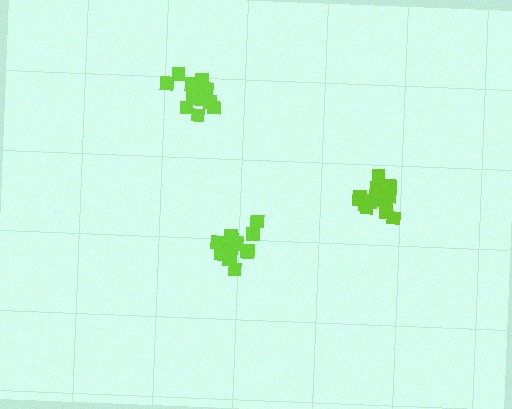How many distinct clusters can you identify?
There are 3 distinct clusters.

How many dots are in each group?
Group 1: 17 dots, Group 2: 13 dots, Group 3: 16 dots (46 total).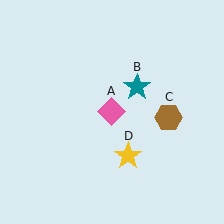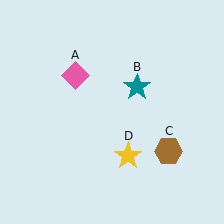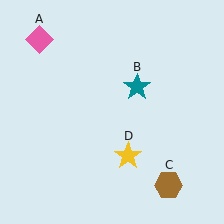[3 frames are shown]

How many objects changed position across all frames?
2 objects changed position: pink diamond (object A), brown hexagon (object C).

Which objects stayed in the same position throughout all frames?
Teal star (object B) and yellow star (object D) remained stationary.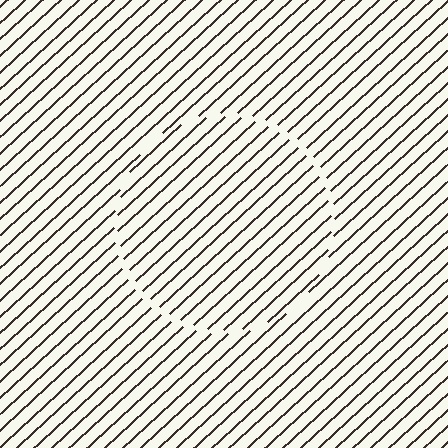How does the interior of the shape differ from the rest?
The interior of the shape contains the same grating, shifted by half a period — the contour is defined by the phase discontinuity where line-ends from the inner and outer gratings abut.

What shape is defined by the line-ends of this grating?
An illusory circle. The interior of the shape contains the same grating, shifted by half a period — the contour is defined by the phase discontinuity where line-ends from the inner and outer gratings abut.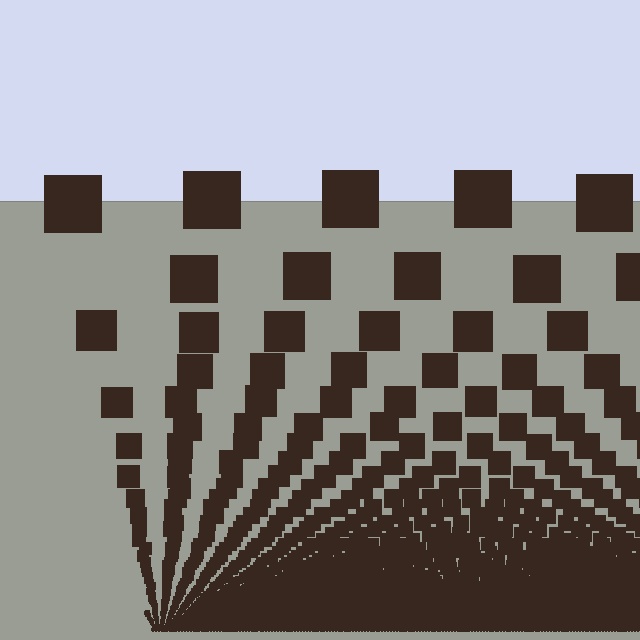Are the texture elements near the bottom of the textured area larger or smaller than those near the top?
Smaller. The gradient is inverted — elements near the bottom are smaller and denser.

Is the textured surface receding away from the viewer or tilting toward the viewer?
The surface appears to tilt toward the viewer. Texture elements get larger and sparser toward the top.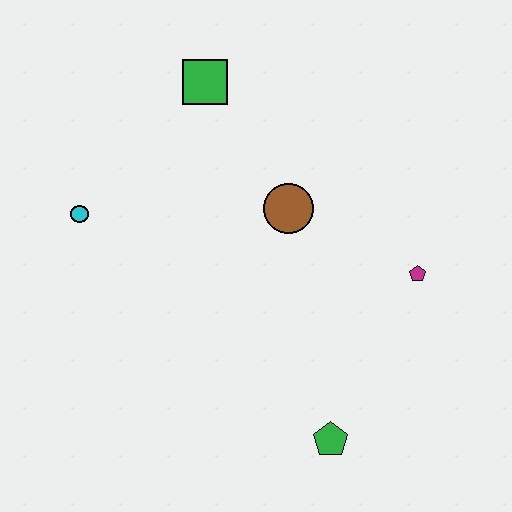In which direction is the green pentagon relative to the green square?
The green pentagon is below the green square.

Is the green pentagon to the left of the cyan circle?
No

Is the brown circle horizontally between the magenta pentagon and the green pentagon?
No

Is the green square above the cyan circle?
Yes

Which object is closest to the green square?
The brown circle is closest to the green square.